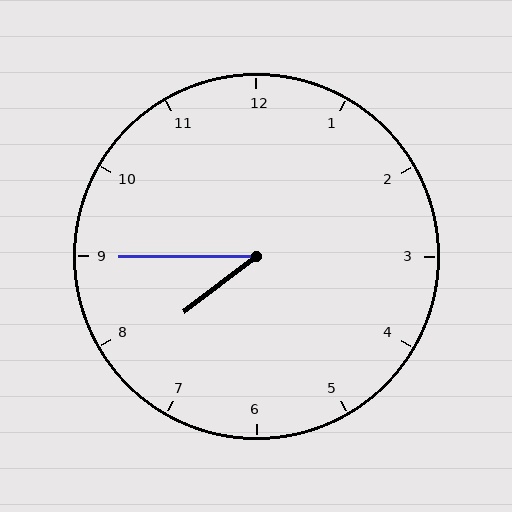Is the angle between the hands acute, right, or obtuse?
It is acute.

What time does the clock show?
7:45.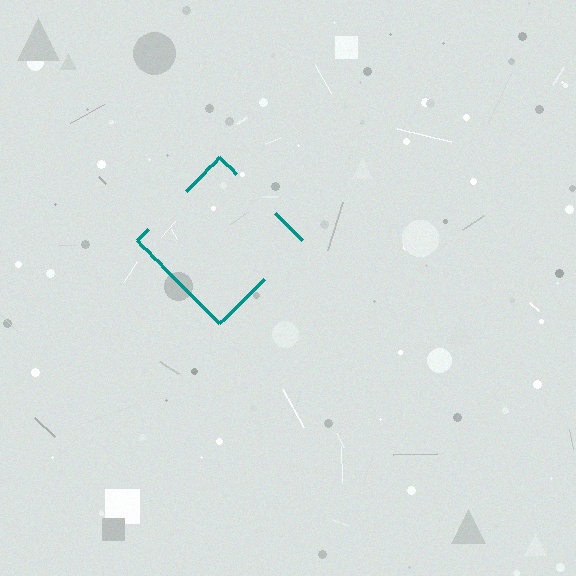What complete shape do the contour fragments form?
The contour fragments form a diamond.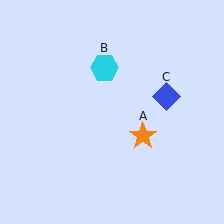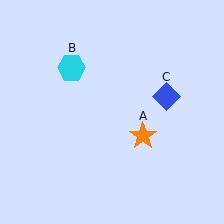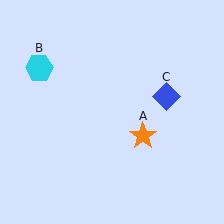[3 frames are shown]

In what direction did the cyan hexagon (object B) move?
The cyan hexagon (object B) moved left.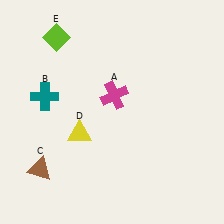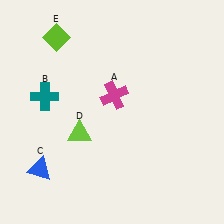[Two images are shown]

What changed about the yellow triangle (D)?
In Image 1, D is yellow. In Image 2, it changed to lime.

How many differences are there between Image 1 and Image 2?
There are 2 differences between the two images.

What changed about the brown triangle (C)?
In Image 1, C is brown. In Image 2, it changed to blue.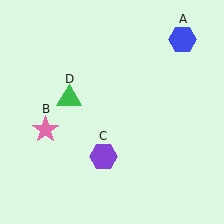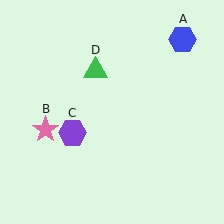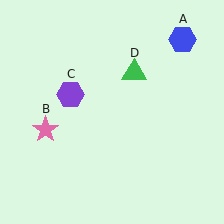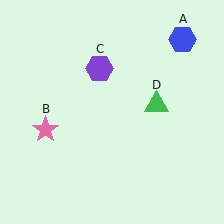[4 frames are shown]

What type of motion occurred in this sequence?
The purple hexagon (object C), green triangle (object D) rotated clockwise around the center of the scene.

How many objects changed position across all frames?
2 objects changed position: purple hexagon (object C), green triangle (object D).